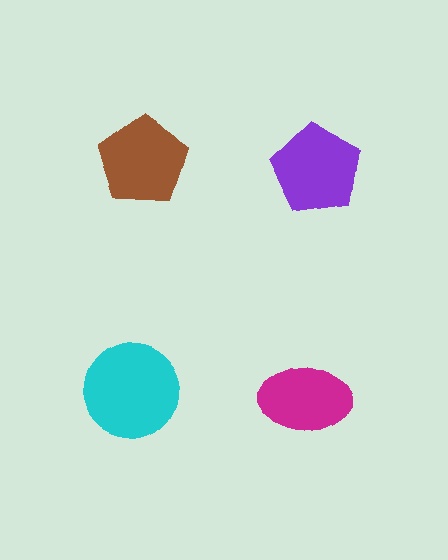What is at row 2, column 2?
A magenta ellipse.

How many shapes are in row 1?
2 shapes.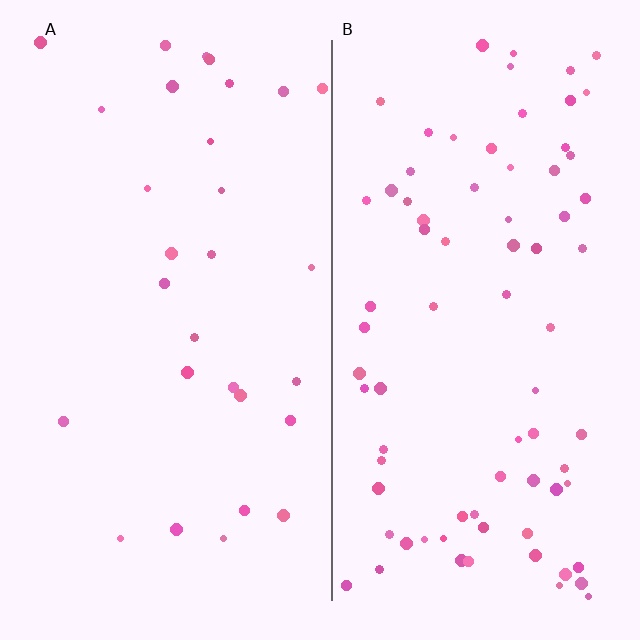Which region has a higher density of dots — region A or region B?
B (the right).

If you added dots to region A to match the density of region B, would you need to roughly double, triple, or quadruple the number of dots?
Approximately triple.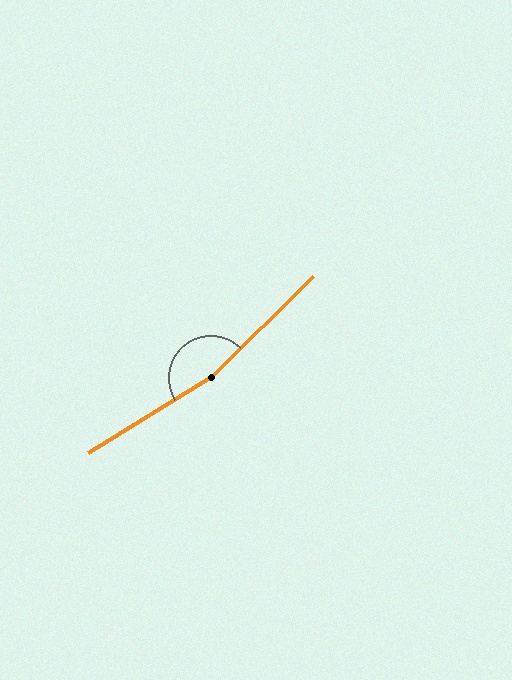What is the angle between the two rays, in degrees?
Approximately 167 degrees.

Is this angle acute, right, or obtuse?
It is obtuse.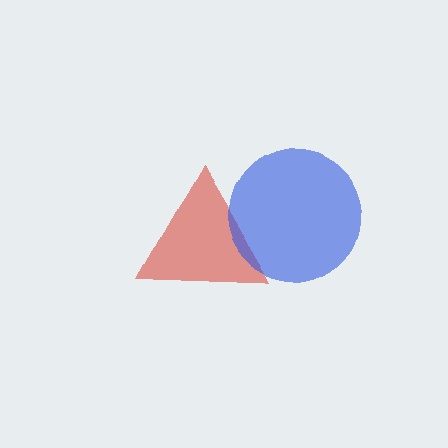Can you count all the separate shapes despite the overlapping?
Yes, there are 2 separate shapes.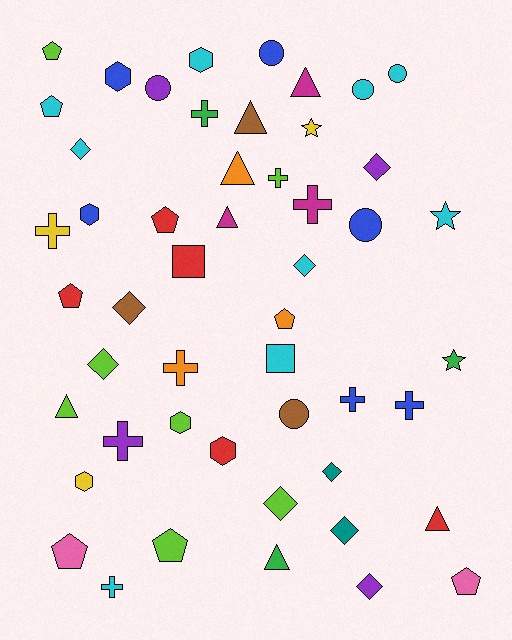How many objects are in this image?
There are 50 objects.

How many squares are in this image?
There are 2 squares.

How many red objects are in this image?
There are 5 red objects.